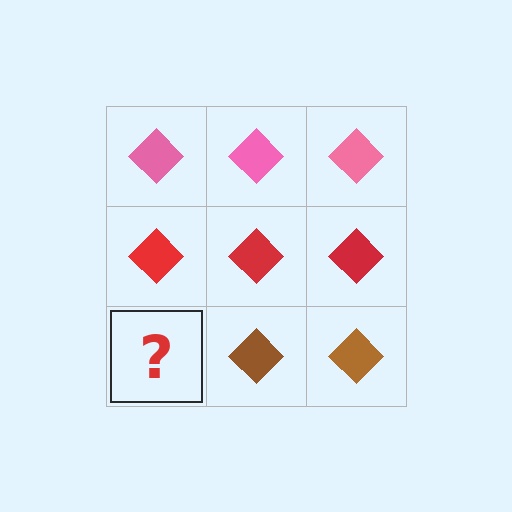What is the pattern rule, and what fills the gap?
The rule is that each row has a consistent color. The gap should be filled with a brown diamond.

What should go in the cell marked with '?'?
The missing cell should contain a brown diamond.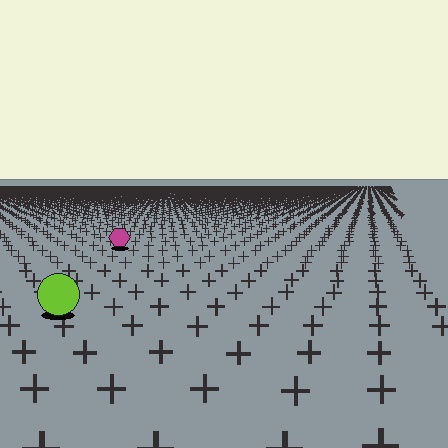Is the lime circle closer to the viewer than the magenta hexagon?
Yes. The lime circle is closer — you can tell from the texture gradient: the ground texture is coarser near it.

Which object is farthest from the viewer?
The magenta hexagon is farthest from the viewer. It appears smaller and the ground texture around it is denser.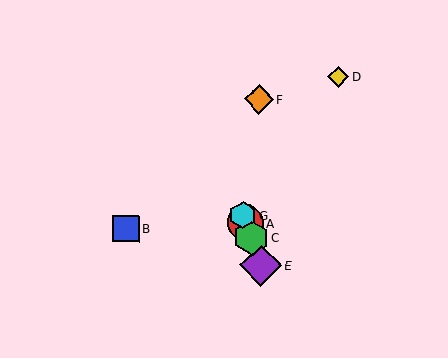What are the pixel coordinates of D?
Object D is at (338, 77).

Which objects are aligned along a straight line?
Objects A, C, E, G are aligned along a straight line.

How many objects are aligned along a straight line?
4 objects (A, C, E, G) are aligned along a straight line.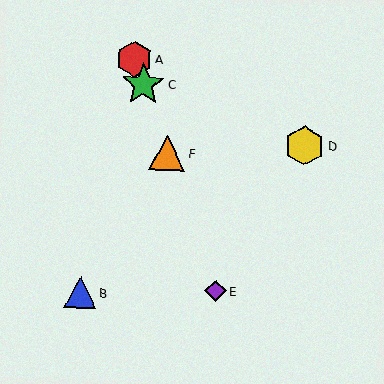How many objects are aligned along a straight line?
4 objects (A, C, E, F) are aligned along a straight line.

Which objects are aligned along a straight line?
Objects A, C, E, F are aligned along a straight line.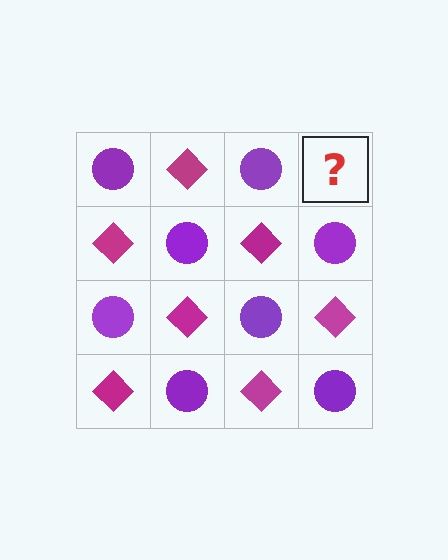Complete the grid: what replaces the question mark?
The question mark should be replaced with a magenta diamond.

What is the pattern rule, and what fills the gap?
The rule is that it alternates purple circle and magenta diamond in a checkerboard pattern. The gap should be filled with a magenta diamond.